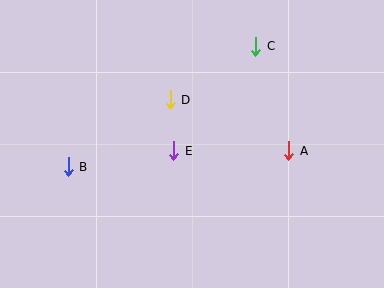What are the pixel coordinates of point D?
Point D is at (170, 100).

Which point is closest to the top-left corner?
Point B is closest to the top-left corner.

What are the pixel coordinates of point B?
Point B is at (68, 167).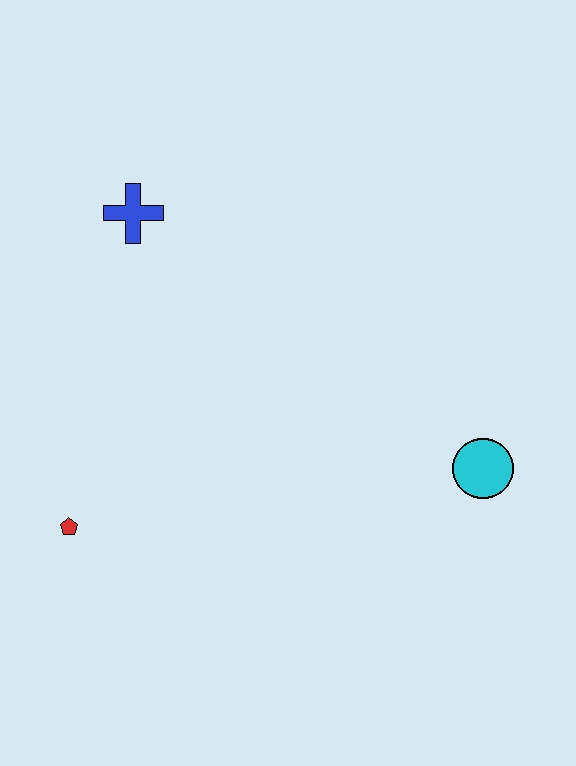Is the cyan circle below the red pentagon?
No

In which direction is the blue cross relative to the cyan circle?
The blue cross is to the left of the cyan circle.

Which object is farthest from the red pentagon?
The cyan circle is farthest from the red pentagon.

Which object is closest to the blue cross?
The red pentagon is closest to the blue cross.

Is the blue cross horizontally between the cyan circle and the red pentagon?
Yes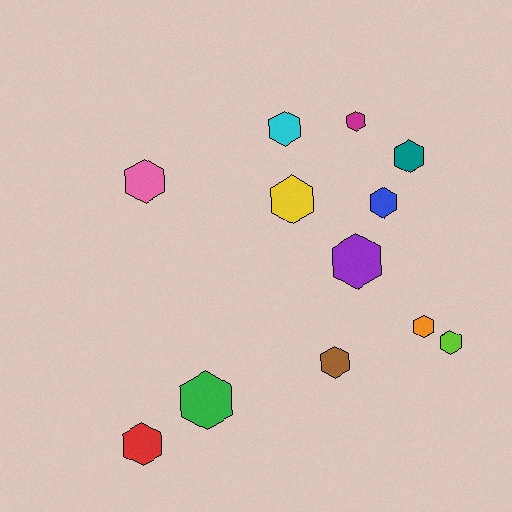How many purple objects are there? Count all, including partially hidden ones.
There is 1 purple object.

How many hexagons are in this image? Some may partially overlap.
There are 12 hexagons.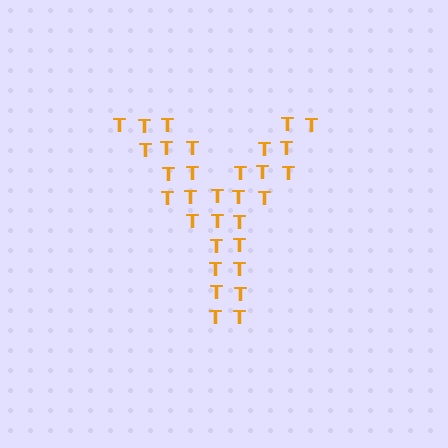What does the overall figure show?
The overall figure shows the letter Y.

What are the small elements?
The small elements are letter T's.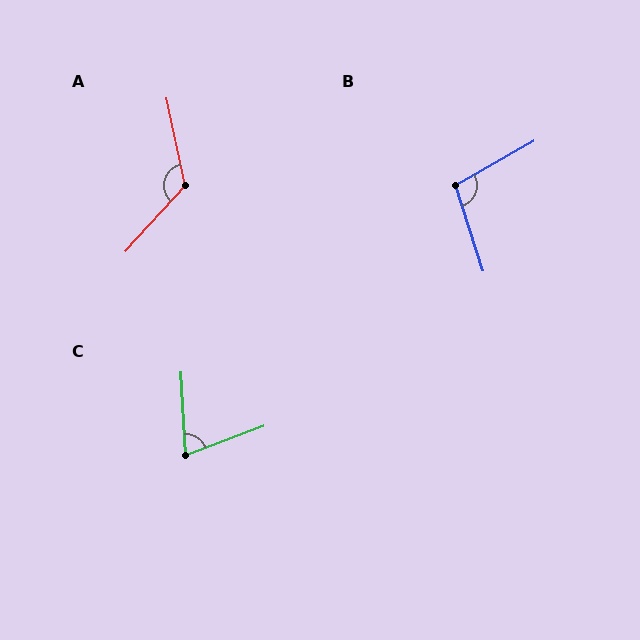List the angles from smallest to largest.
C (73°), B (102°), A (125°).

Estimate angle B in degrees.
Approximately 102 degrees.